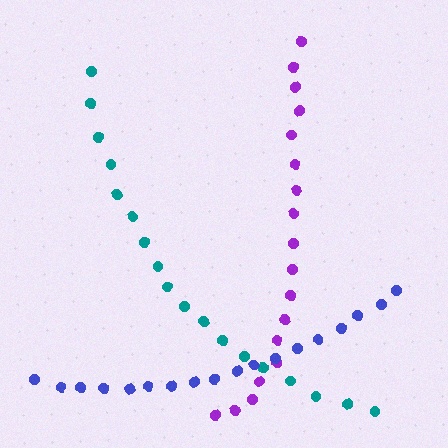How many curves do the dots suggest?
There are 3 distinct paths.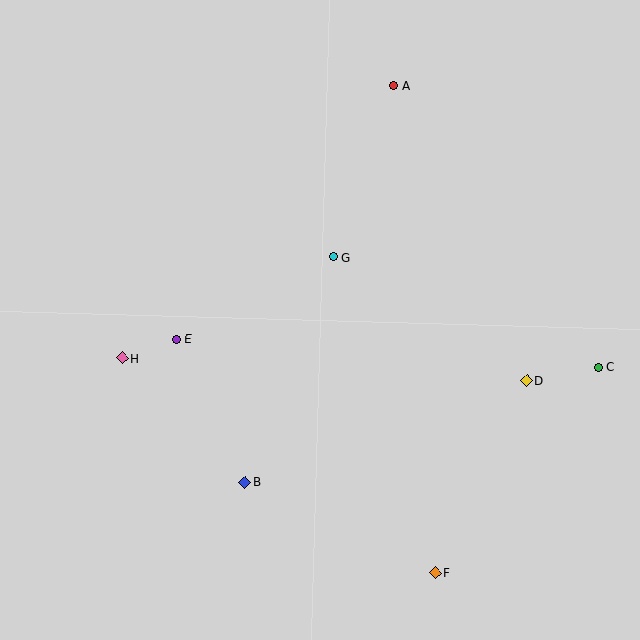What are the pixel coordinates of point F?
Point F is at (435, 573).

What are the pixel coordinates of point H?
Point H is at (122, 358).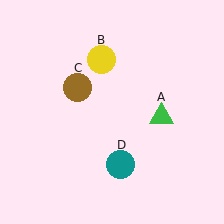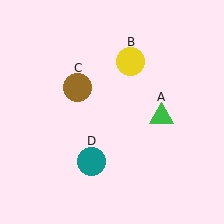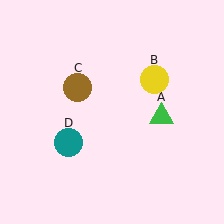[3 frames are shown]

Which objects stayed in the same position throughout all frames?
Green triangle (object A) and brown circle (object C) remained stationary.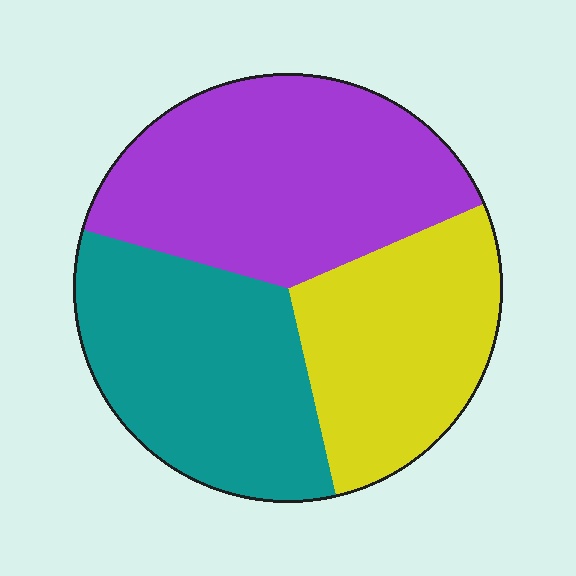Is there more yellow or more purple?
Purple.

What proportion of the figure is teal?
Teal covers roughly 35% of the figure.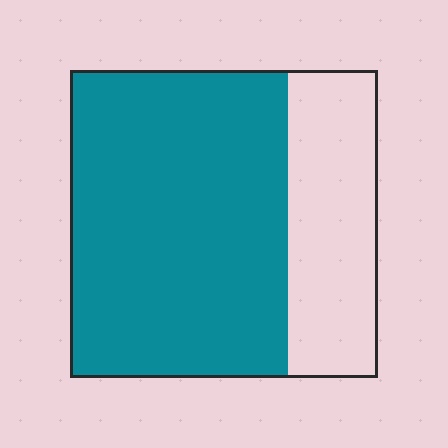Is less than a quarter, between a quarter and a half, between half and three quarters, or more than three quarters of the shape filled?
Between half and three quarters.